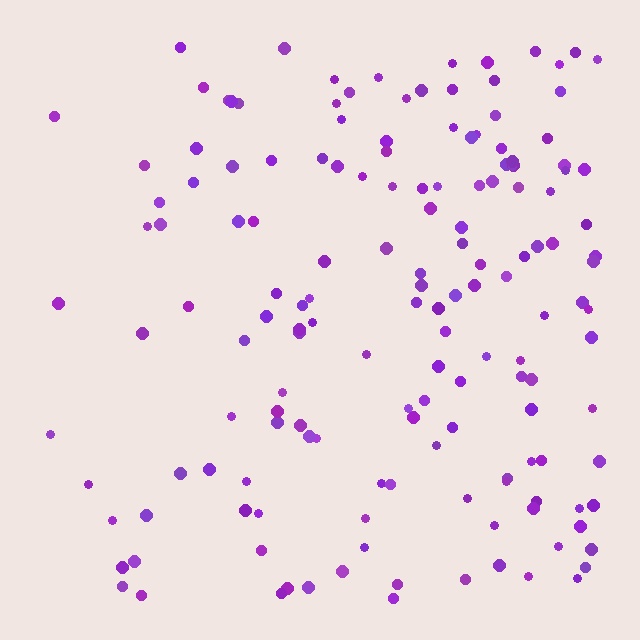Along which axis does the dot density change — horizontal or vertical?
Horizontal.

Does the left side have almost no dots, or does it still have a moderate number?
Still a moderate number, just noticeably fewer than the right.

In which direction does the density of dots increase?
From left to right, with the right side densest.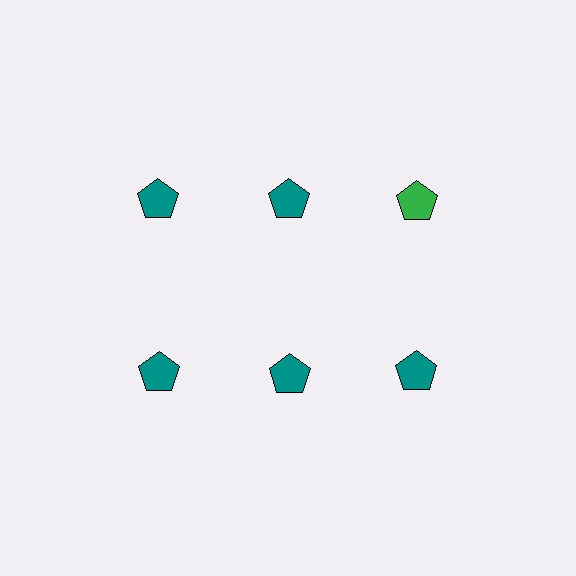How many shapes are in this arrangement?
There are 6 shapes arranged in a grid pattern.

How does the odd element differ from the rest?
It has a different color: green instead of teal.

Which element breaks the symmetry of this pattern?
The green pentagon in the top row, center column breaks the symmetry. All other shapes are teal pentagons.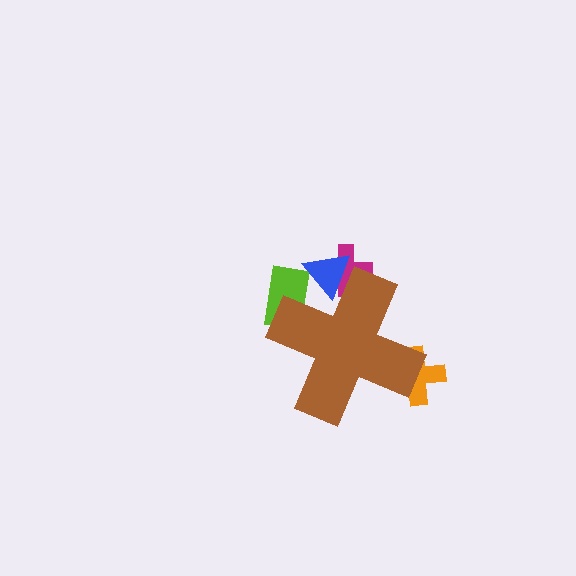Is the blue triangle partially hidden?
Yes, the blue triangle is partially hidden behind the brown cross.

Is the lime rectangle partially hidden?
Yes, the lime rectangle is partially hidden behind the brown cross.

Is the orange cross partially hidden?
Yes, the orange cross is partially hidden behind the brown cross.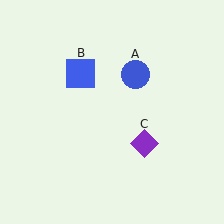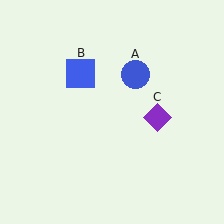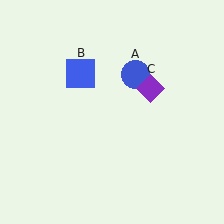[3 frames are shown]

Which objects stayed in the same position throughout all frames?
Blue circle (object A) and blue square (object B) remained stationary.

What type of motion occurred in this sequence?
The purple diamond (object C) rotated counterclockwise around the center of the scene.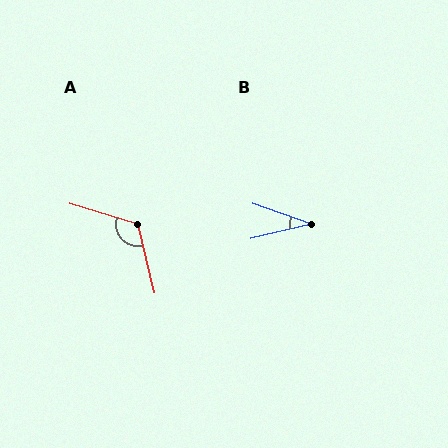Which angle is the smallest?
B, at approximately 33 degrees.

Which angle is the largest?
A, at approximately 120 degrees.